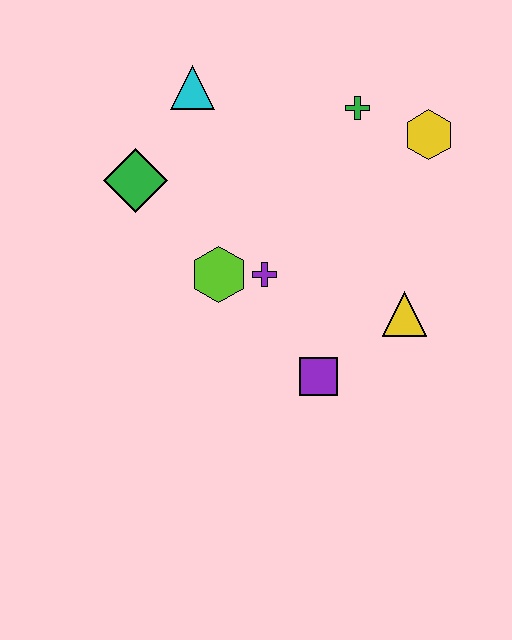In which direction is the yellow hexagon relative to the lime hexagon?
The yellow hexagon is to the right of the lime hexagon.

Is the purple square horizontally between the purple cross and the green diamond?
No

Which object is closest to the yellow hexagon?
The green cross is closest to the yellow hexagon.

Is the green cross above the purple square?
Yes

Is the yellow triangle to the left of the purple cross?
No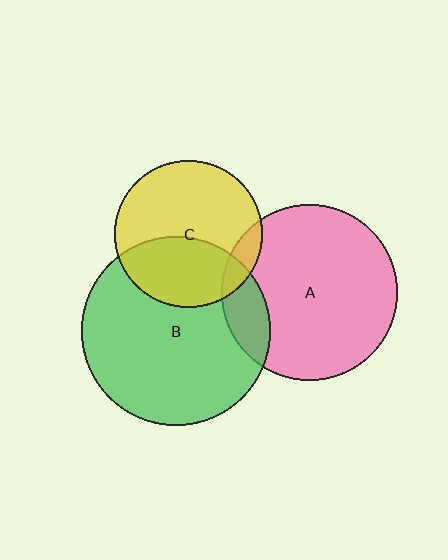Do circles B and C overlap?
Yes.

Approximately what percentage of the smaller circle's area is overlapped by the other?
Approximately 40%.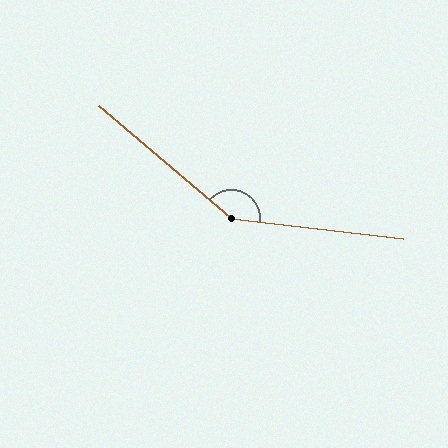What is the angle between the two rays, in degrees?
Approximately 146 degrees.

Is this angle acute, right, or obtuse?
It is obtuse.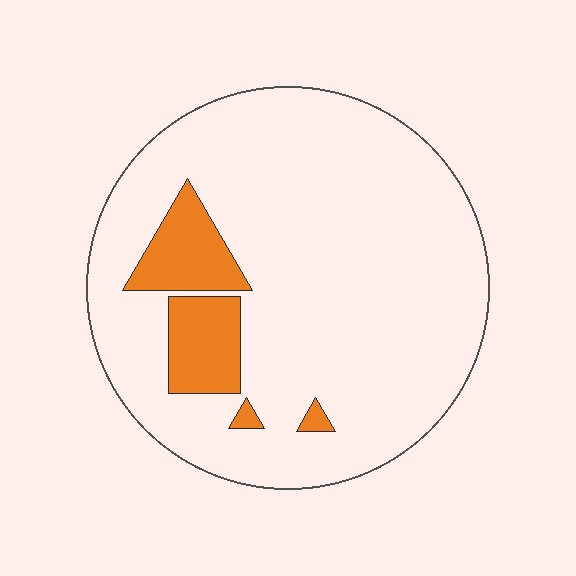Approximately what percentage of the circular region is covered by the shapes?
Approximately 10%.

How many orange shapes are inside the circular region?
4.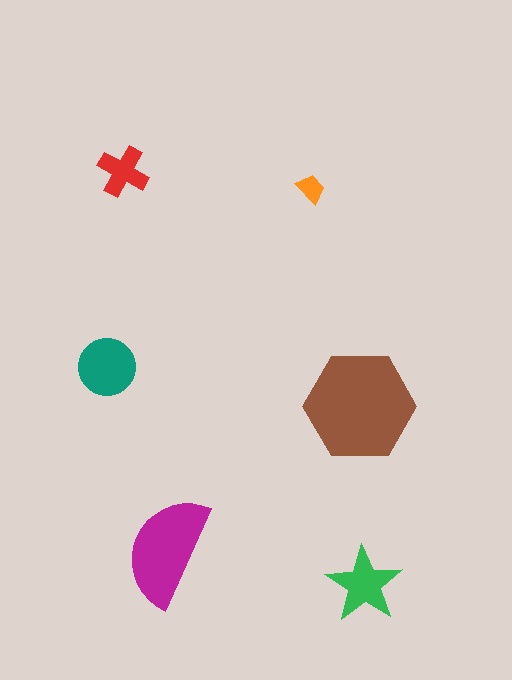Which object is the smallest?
The orange trapezoid.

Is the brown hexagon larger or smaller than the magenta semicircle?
Larger.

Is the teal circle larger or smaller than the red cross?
Larger.